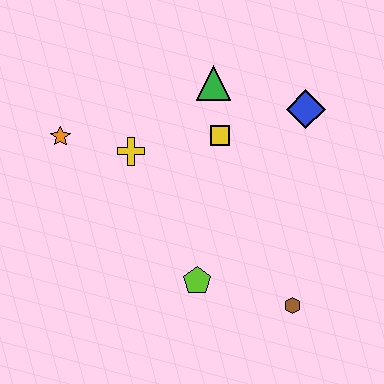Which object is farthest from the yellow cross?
The brown hexagon is farthest from the yellow cross.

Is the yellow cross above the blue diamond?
No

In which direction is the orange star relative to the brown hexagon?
The orange star is to the left of the brown hexagon.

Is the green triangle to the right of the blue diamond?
No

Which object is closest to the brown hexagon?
The lime pentagon is closest to the brown hexagon.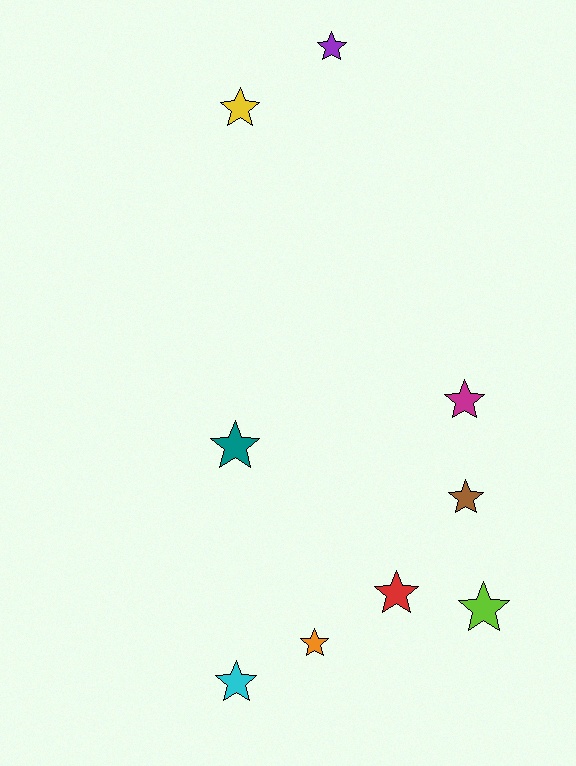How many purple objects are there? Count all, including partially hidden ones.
There is 1 purple object.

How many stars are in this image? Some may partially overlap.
There are 9 stars.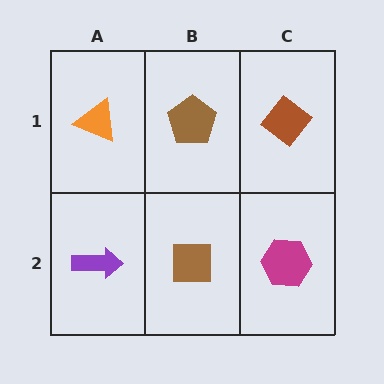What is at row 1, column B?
A brown pentagon.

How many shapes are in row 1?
3 shapes.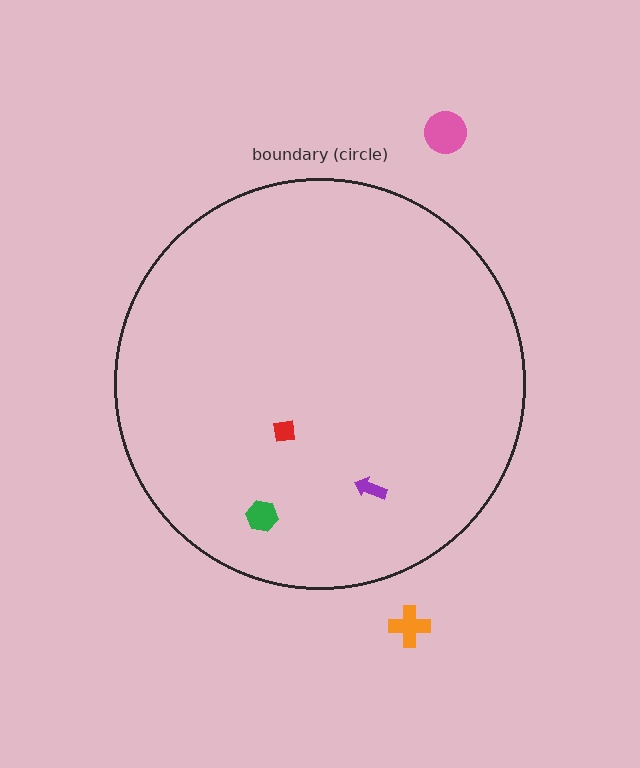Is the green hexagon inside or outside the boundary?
Inside.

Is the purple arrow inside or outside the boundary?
Inside.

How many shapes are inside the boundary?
3 inside, 2 outside.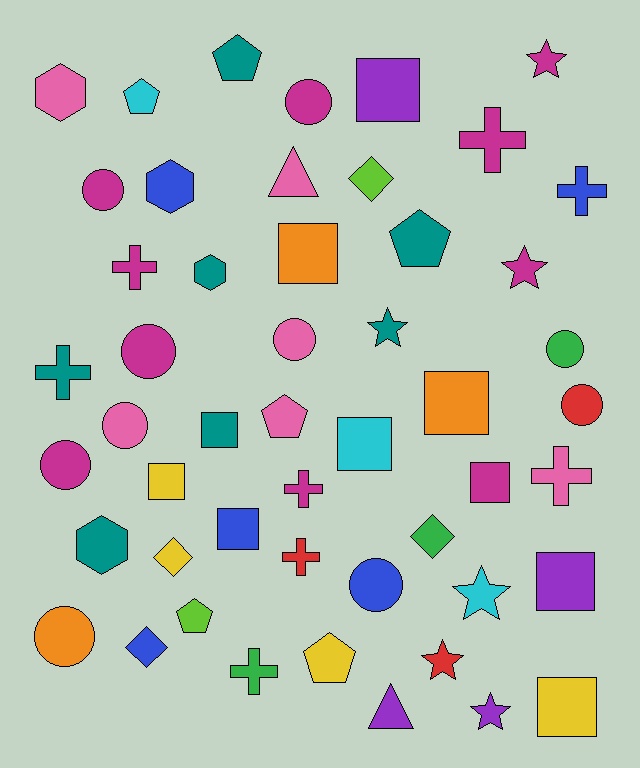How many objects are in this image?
There are 50 objects.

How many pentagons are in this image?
There are 6 pentagons.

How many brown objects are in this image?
There are no brown objects.